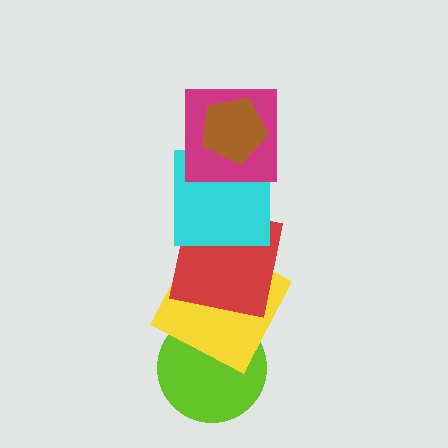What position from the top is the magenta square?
The magenta square is 2nd from the top.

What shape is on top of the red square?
The cyan square is on top of the red square.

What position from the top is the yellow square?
The yellow square is 5th from the top.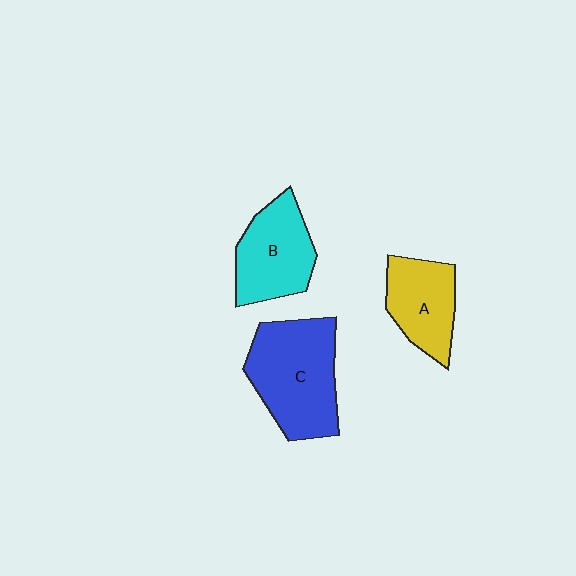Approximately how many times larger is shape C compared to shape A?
Approximately 1.6 times.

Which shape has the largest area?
Shape C (blue).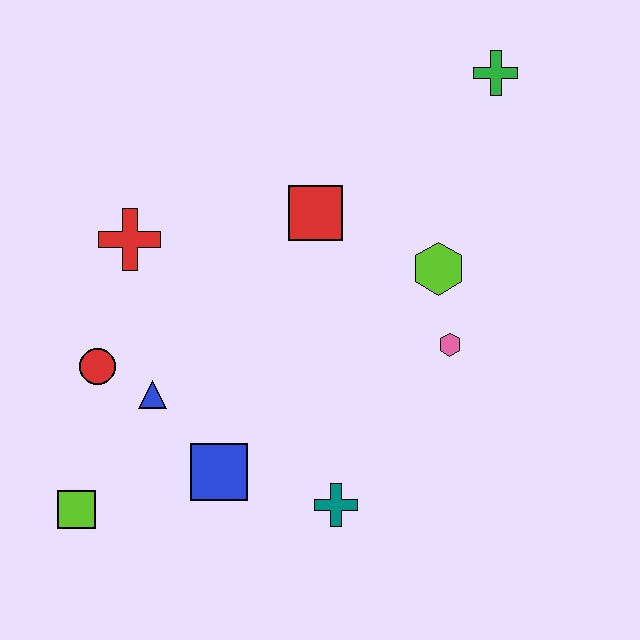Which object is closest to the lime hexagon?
The pink hexagon is closest to the lime hexagon.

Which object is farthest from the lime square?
The green cross is farthest from the lime square.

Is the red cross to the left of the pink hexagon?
Yes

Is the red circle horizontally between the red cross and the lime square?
Yes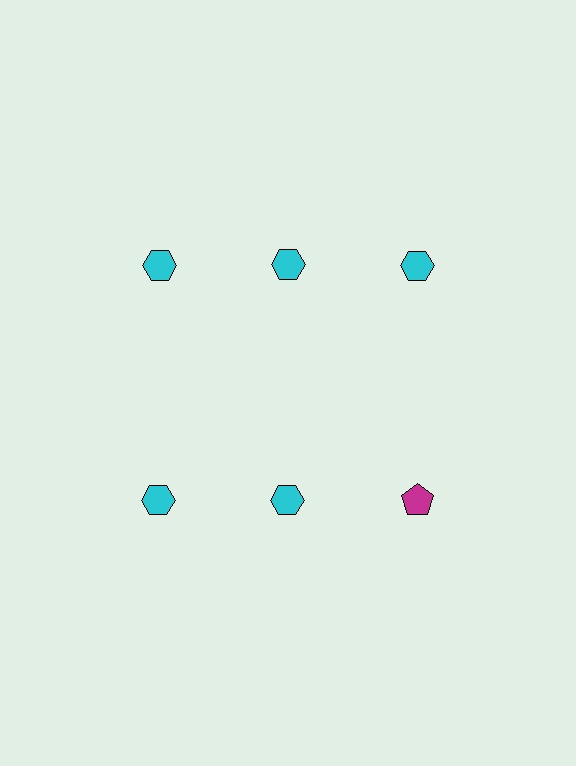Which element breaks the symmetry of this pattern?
The magenta pentagon in the second row, center column breaks the symmetry. All other shapes are cyan hexagons.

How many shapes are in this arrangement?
There are 6 shapes arranged in a grid pattern.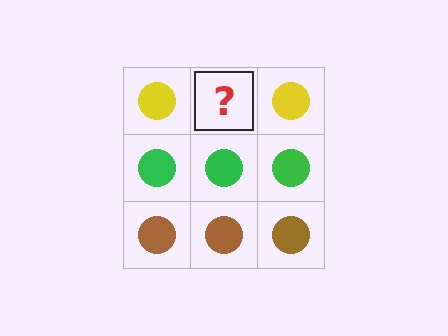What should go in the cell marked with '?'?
The missing cell should contain a yellow circle.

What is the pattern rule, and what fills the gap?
The rule is that each row has a consistent color. The gap should be filled with a yellow circle.